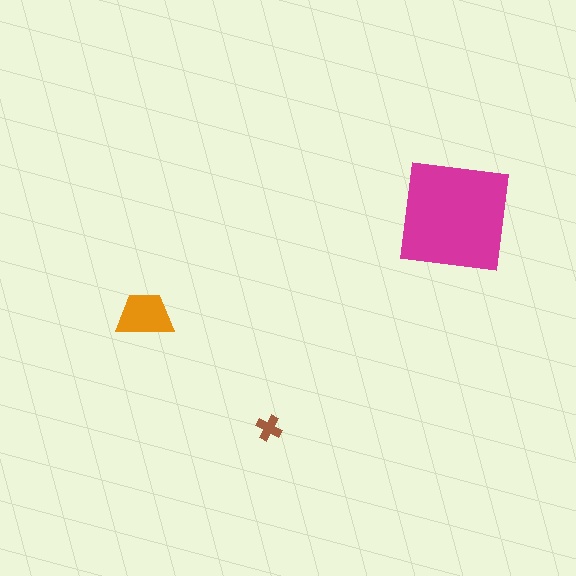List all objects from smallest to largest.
The brown cross, the orange trapezoid, the magenta square.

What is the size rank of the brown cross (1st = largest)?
3rd.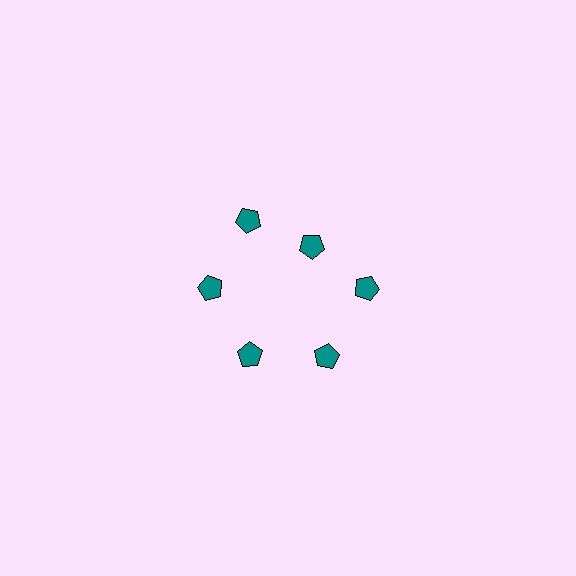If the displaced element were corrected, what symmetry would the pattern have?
It would have 6-fold rotational symmetry — the pattern would map onto itself every 60 degrees.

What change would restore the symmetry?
The symmetry would be restored by moving it outward, back onto the ring so that all 6 pentagons sit at equal angles and equal distance from the center.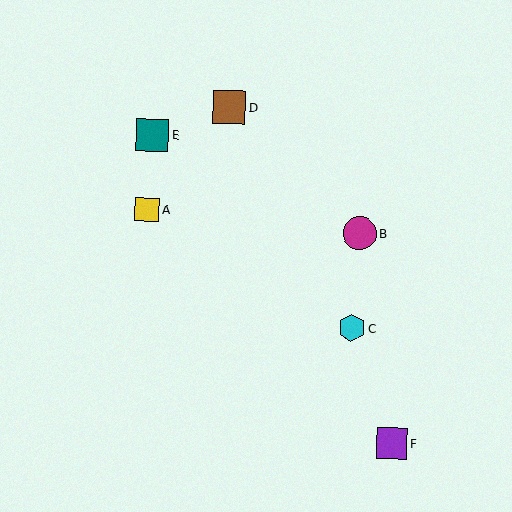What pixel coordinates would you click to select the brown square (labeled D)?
Click at (229, 107) to select the brown square D.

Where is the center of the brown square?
The center of the brown square is at (229, 107).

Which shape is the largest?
The brown square (labeled D) is the largest.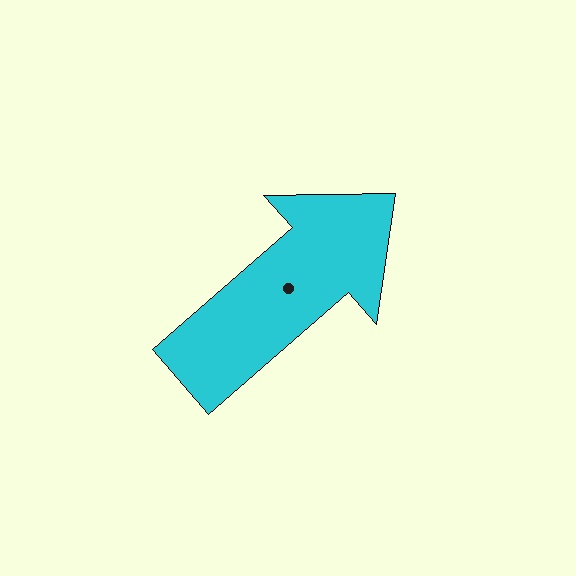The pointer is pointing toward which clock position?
Roughly 2 o'clock.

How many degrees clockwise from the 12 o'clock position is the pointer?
Approximately 49 degrees.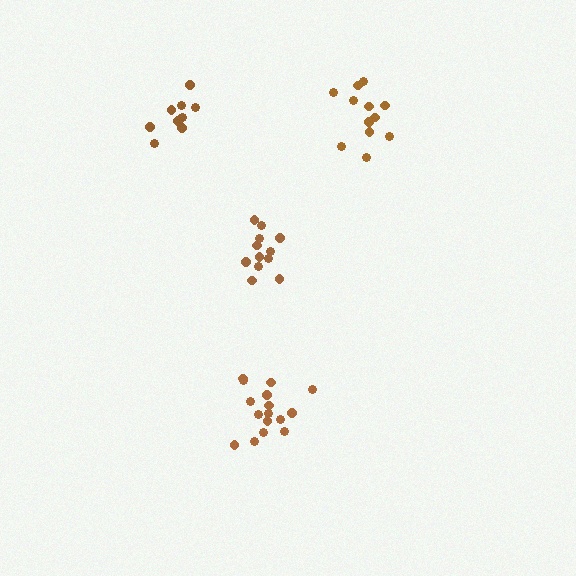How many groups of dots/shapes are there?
There are 4 groups.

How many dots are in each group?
Group 1: 12 dots, Group 2: 10 dots, Group 3: 12 dots, Group 4: 16 dots (50 total).